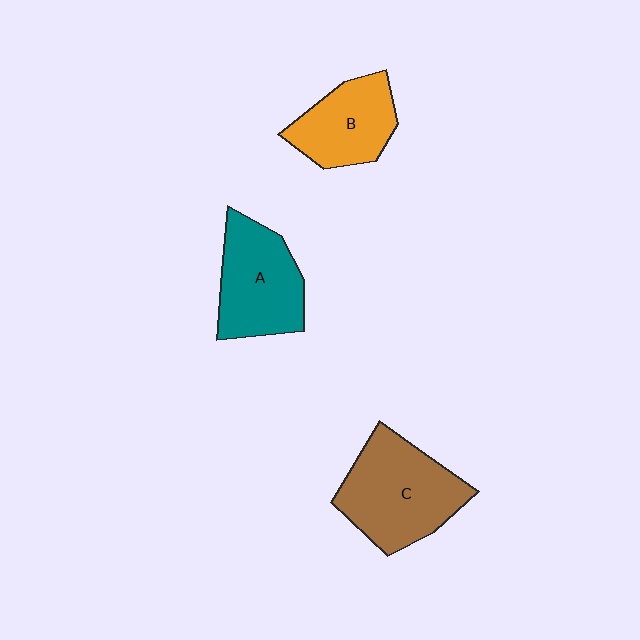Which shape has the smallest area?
Shape B (orange).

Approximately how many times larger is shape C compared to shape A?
Approximately 1.2 times.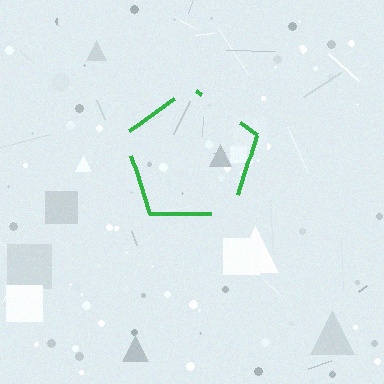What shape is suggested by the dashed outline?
The dashed outline suggests a pentagon.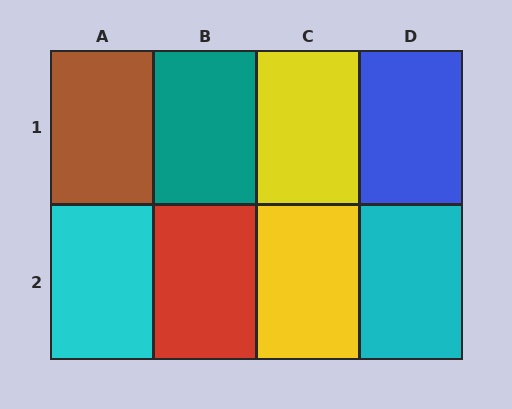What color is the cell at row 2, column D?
Cyan.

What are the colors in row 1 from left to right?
Brown, teal, yellow, blue.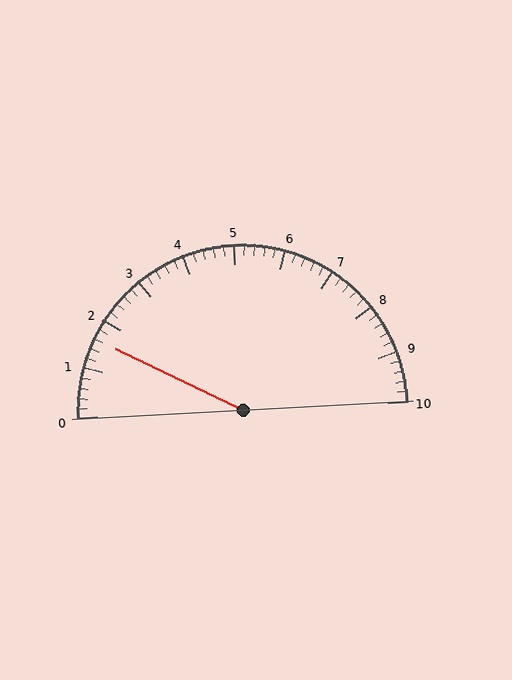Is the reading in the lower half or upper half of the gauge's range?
The reading is in the lower half of the range (0 to 10).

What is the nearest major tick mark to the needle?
The nearest major tick mark is 2.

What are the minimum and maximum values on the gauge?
The gauge ranges from 0 to 10.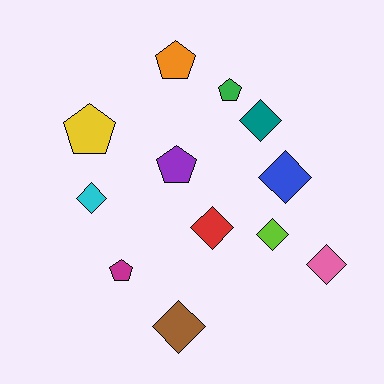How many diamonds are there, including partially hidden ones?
There are 7 diamonds.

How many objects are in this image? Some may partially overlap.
There are 12 objects.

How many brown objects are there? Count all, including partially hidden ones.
There is 1 brown object.